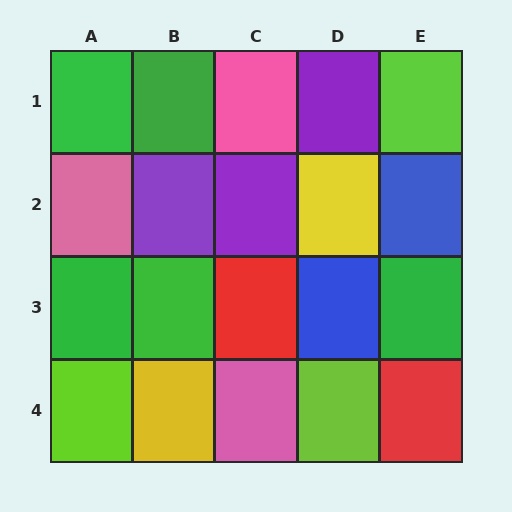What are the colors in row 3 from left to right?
Green, green, red, blue, green.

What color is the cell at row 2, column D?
Yellow.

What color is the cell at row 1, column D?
Purple.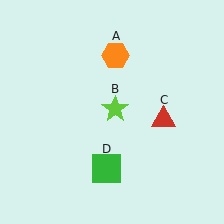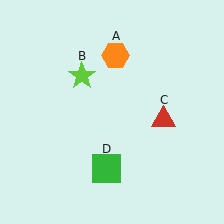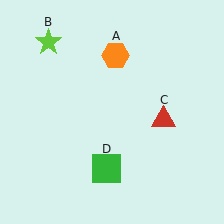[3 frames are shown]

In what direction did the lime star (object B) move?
The lime star (object B) moved up and to the left.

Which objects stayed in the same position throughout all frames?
Orange hexagon (object A) and red triangle (object C) and green square (object D) remained stationary.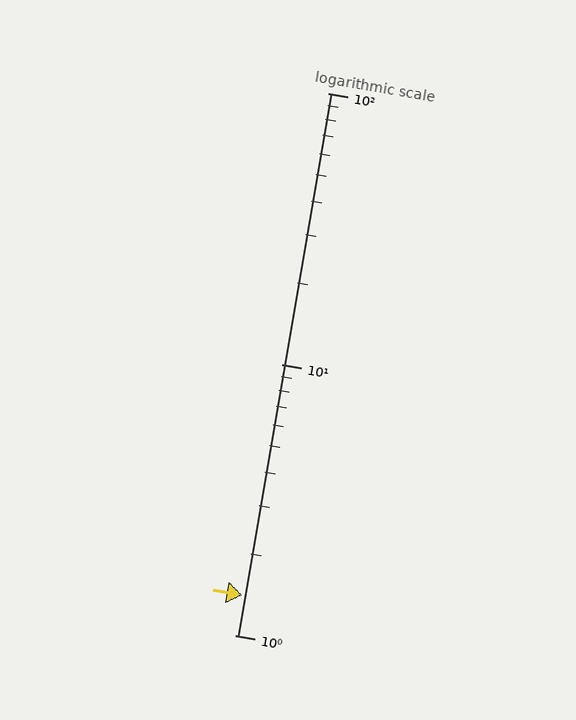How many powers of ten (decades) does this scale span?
The scale spans 2 decades, from 1 to 100.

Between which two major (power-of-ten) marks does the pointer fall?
The pointer is between 1 and 10.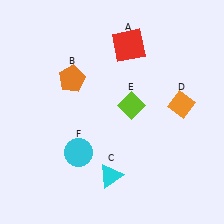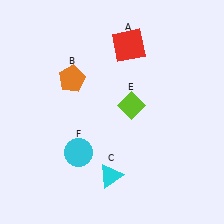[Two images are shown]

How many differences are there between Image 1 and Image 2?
There is 1 difference between the two images.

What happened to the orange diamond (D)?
The orange diamond (D) was removed in Image 2. It was in the top-right area of Image 1.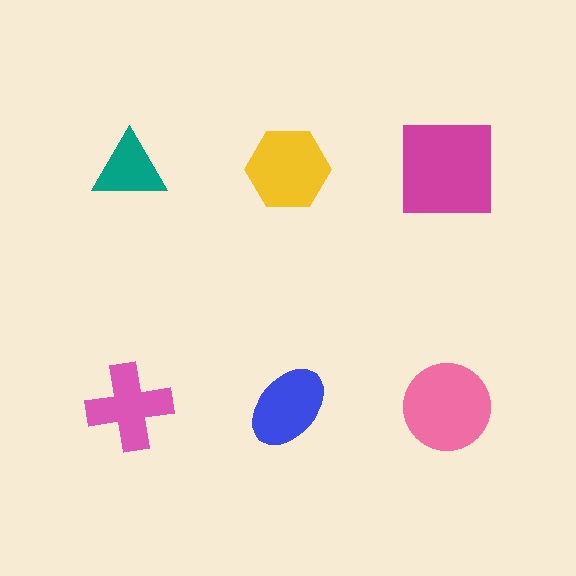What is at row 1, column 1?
A teal triangle.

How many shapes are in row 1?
3 shapes.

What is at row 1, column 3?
A magenta square.